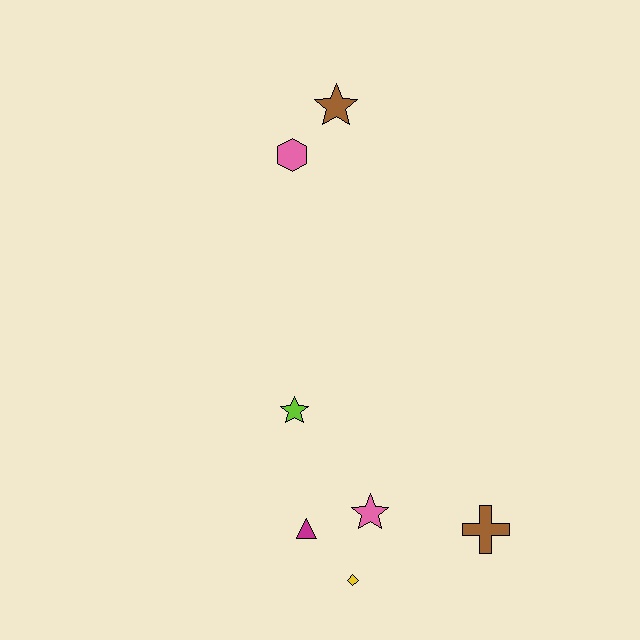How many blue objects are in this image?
There are no blue objects.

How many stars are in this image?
There are 3 stars.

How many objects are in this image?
There are 7 objects.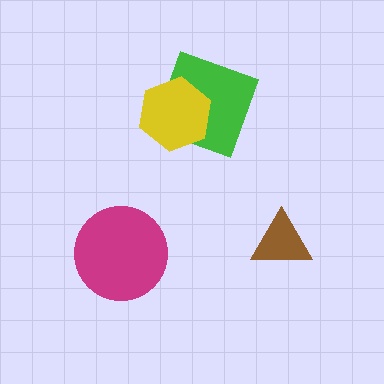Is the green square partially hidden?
Yes, it is partially covered by another shape.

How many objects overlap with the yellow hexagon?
1 object overlaps with the yellow hexagon.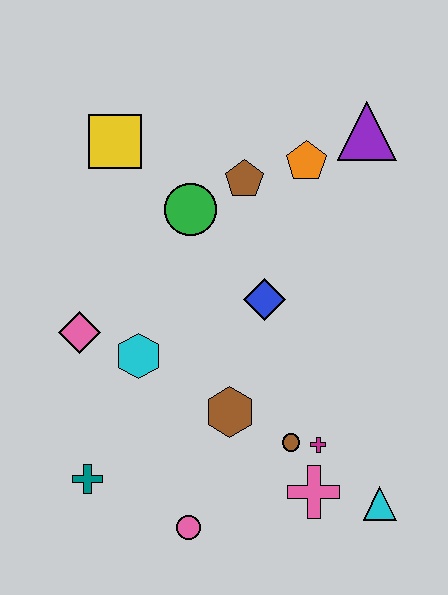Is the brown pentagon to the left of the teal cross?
No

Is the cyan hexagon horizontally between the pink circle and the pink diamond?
Yes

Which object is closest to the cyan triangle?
The pink cross is closest to the cyan triangle.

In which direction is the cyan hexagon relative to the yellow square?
The cyan hexagon is below the yellow square.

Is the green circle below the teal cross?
No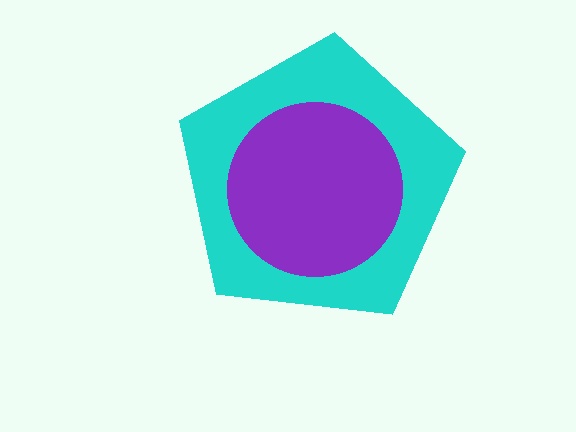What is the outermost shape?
The cyan pentagon.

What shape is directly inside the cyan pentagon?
The purple circle.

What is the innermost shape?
The purple circle.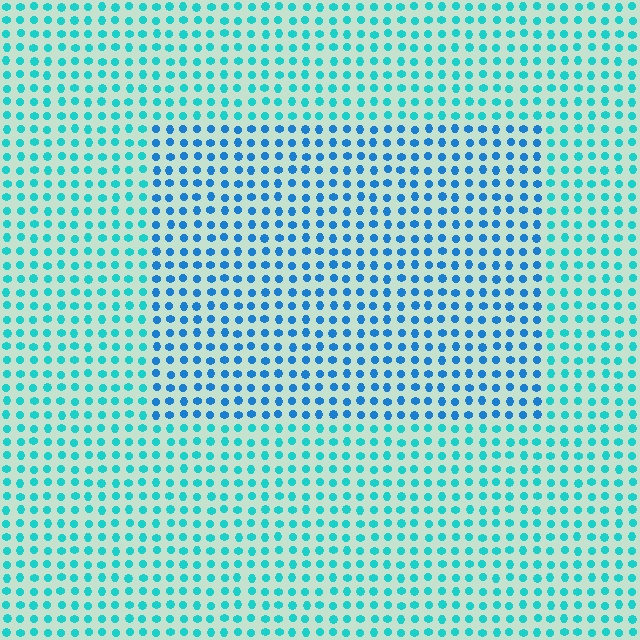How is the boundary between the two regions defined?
The boundary is defined purely by a slight shift in hue (about 30 degrees). Spacing, size, and orientation are identical on both sides.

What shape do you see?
I see a rectangle.